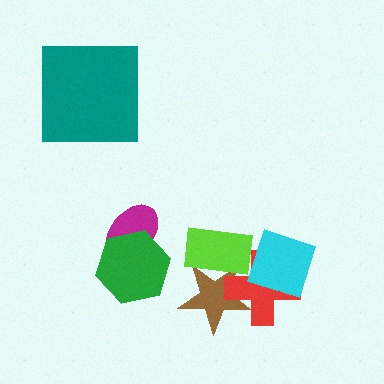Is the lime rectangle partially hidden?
Yes, it is partially covered by another shape.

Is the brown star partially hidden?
Yes, it is partially covered by another shape.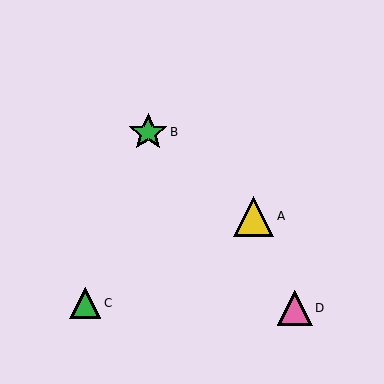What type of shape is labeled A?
Shape A is a yellow triangle.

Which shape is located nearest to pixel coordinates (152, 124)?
The green star (labeled B) at (148, 132) is nearest to that location.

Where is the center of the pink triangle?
The center of the pink triangle is at (295, 308).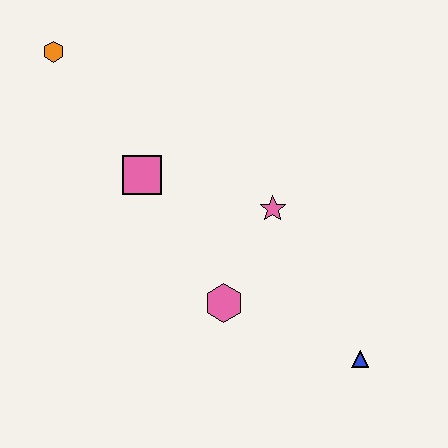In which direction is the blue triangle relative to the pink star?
The blue triangle is below the pink star.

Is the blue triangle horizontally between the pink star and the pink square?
No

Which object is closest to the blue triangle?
The pink hexagon is closest to the blue triangle.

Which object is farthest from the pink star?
The orange hexagon is farthest from the pink star.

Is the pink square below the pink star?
No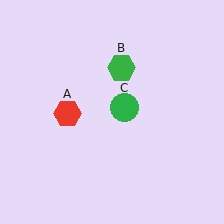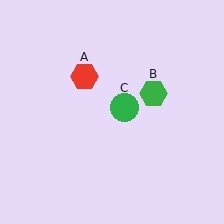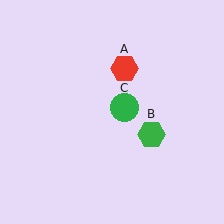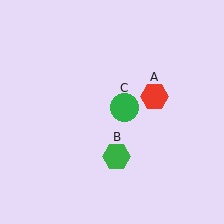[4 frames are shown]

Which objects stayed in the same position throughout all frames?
Green circle (object C) remained stationary.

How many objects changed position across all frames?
2 objects changed position: red hexagon (object A), green hexagon (object B).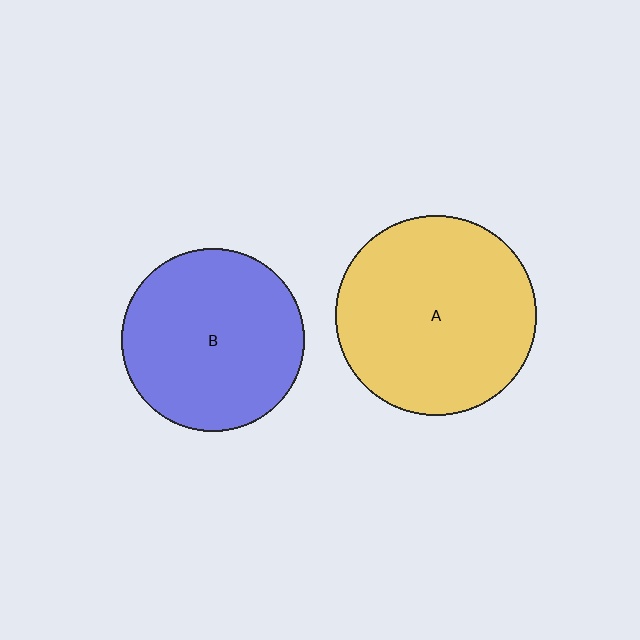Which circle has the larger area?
Circle A (yellow).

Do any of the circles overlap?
No, none of the circles overlap.